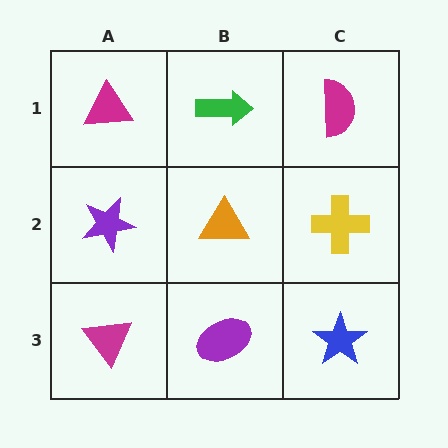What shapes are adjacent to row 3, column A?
A purple star (row 2, column A), a purple ellipse (row 3, column B).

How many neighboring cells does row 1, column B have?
3.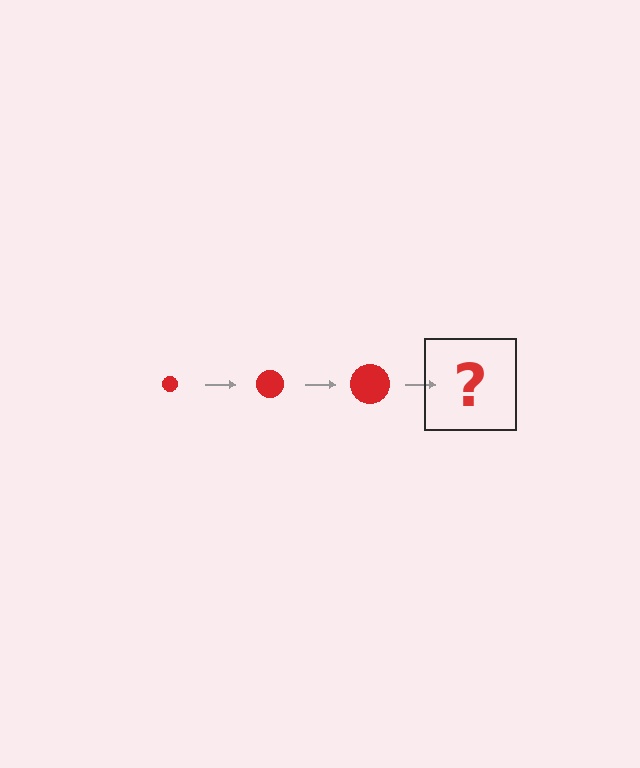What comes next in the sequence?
The next element should be a red circle, larger than the previous one.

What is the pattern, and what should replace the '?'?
The pattern is that the circle gets progressively larger each step. The '?' should be a red circle, larger than the previous one.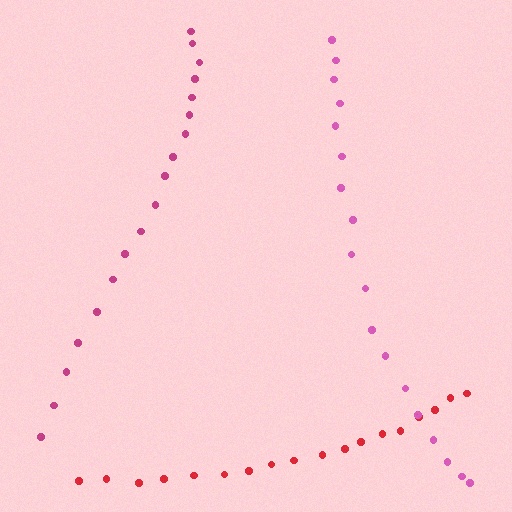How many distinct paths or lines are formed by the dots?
There are 3 distinct paths.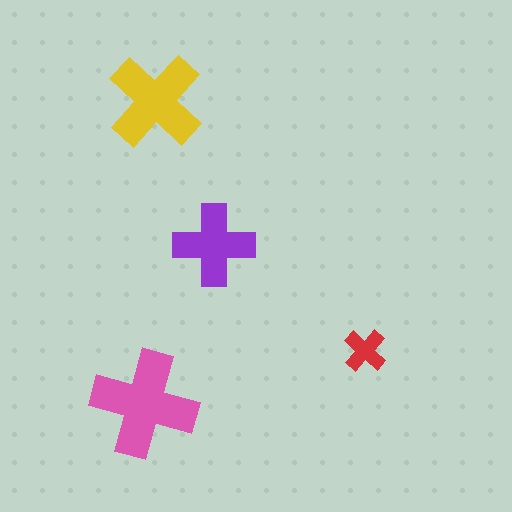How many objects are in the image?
There are 4 objects in the image.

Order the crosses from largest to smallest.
the pink one, the yellow one, the purple one, the red one.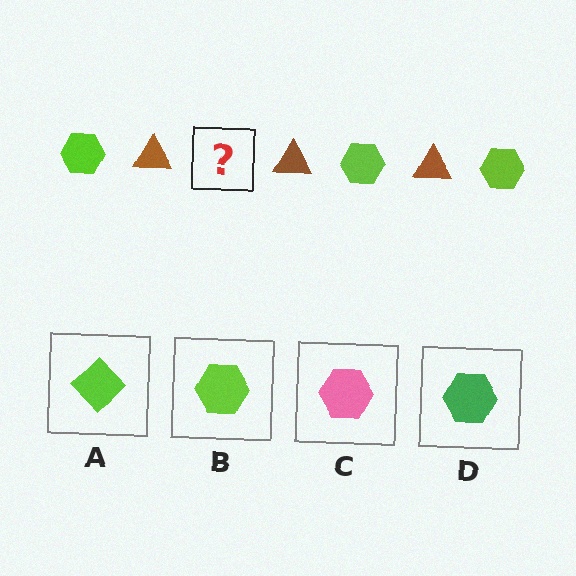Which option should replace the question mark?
Option B.